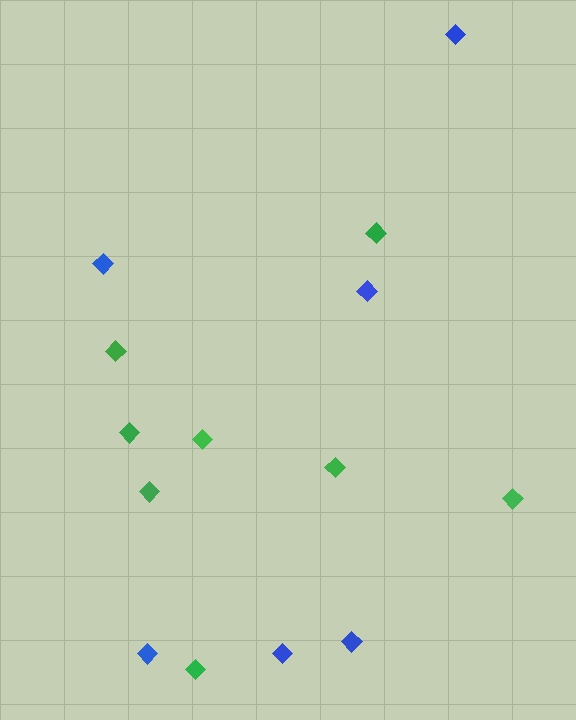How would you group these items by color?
There are 2 groups: one group of blue diamonds (6) and one group of green diamonds (8).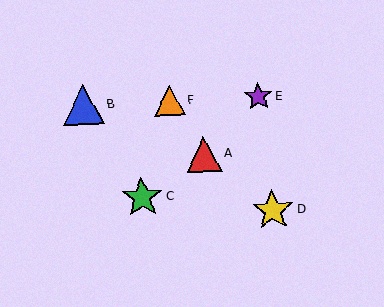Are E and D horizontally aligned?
No, E is at y≈96 and D is at y≈210.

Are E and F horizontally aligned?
Yes, both are at y≈96.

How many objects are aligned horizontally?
3 objects (B, E, F) are aligned horizontally.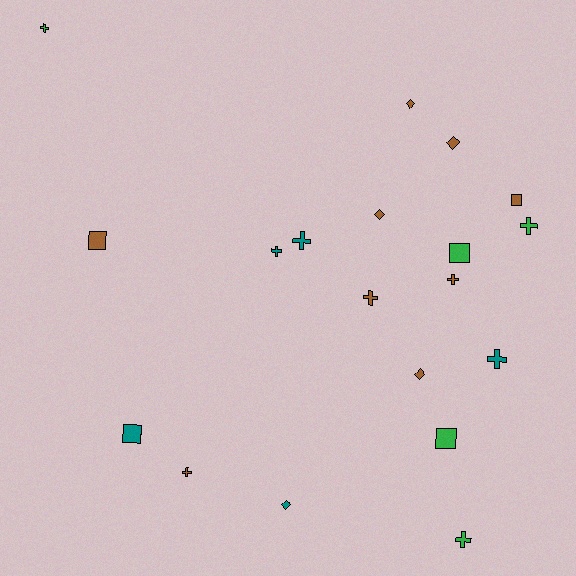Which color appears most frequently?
Brown, with 9 objects.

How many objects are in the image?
There are 19 objects.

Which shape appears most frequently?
Cross, with 9 objects.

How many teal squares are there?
There is 1 teal square.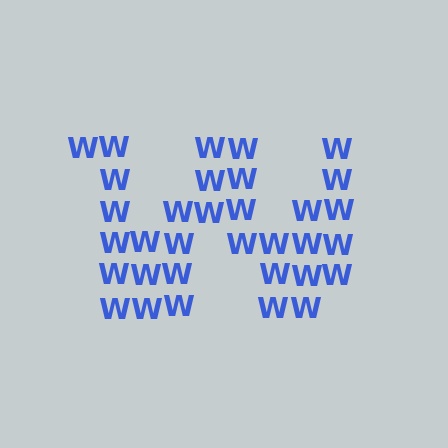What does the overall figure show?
The overall figure shows the letter W.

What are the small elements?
The small elements are letter W's.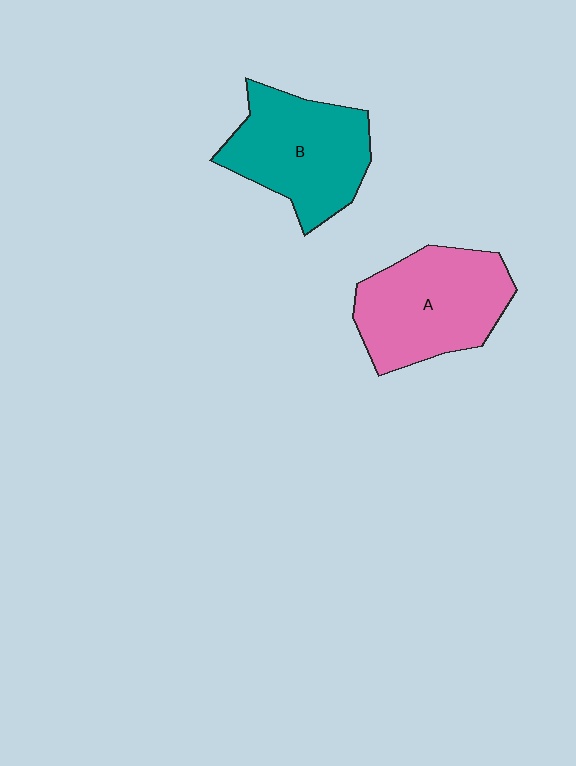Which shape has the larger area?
Shape A (pink).